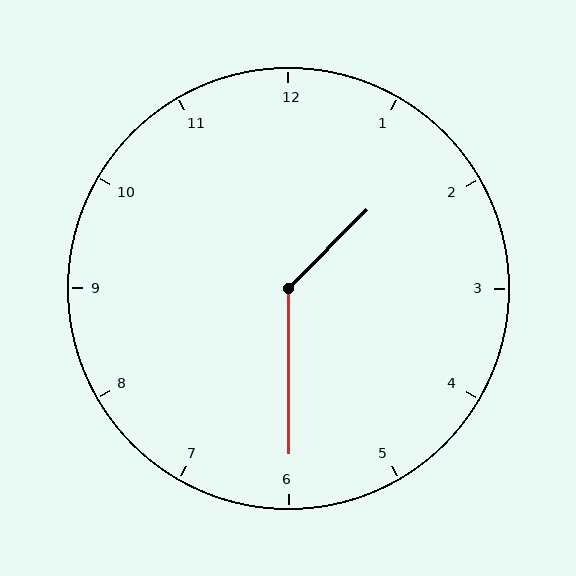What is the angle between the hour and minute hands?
Approximately 135 degrees.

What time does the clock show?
1:30.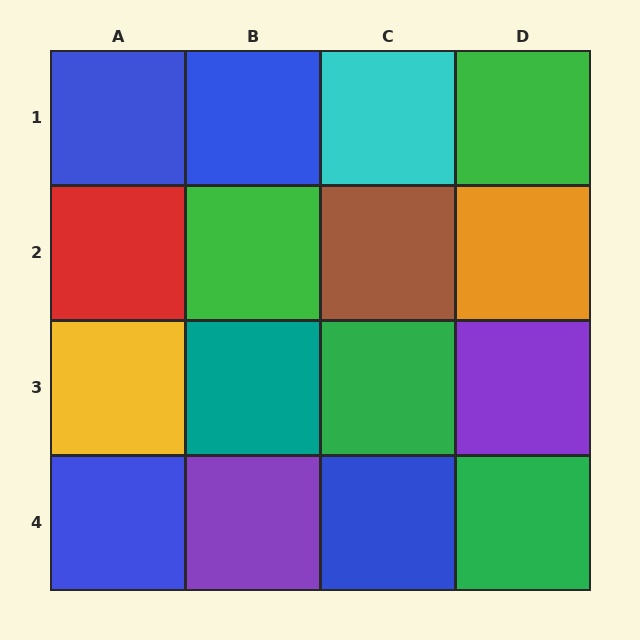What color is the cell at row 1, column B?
Blue.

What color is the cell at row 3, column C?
Green.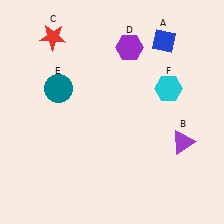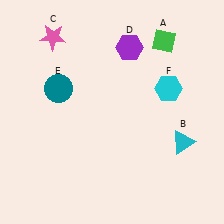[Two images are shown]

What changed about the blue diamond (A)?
In Image 1, A is blue. In Image 2, it changed to green.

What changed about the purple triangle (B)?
In Image 1, B is purple. In Image 2, it changed to cyan.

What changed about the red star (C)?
In Image 1, C is red. In Image 2, it changed to pink.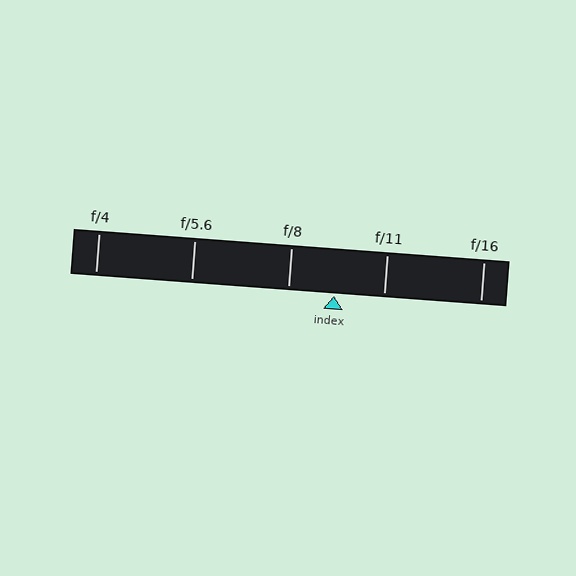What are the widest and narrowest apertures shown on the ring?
The widest aperture shown is f/4 and the narrowest is f/16.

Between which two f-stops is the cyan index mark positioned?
The index mark is between f/8 and f/11.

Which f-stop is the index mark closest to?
The index mark is closest to f/8.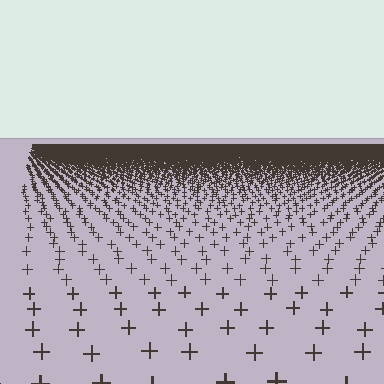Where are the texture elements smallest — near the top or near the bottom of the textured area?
Near the top.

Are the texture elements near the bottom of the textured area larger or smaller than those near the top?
Larger. Near the bottom, elements are closer to the viewer and appear at a bigger on-screen size.